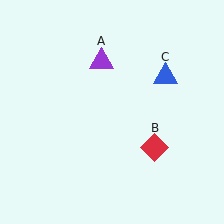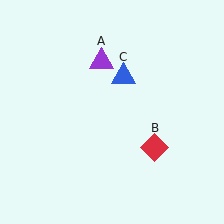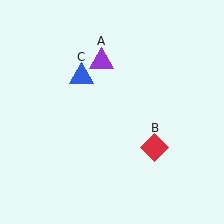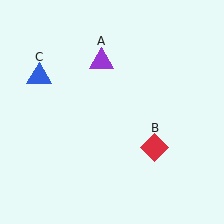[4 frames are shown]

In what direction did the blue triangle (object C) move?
The blue triangle (object C) moved left.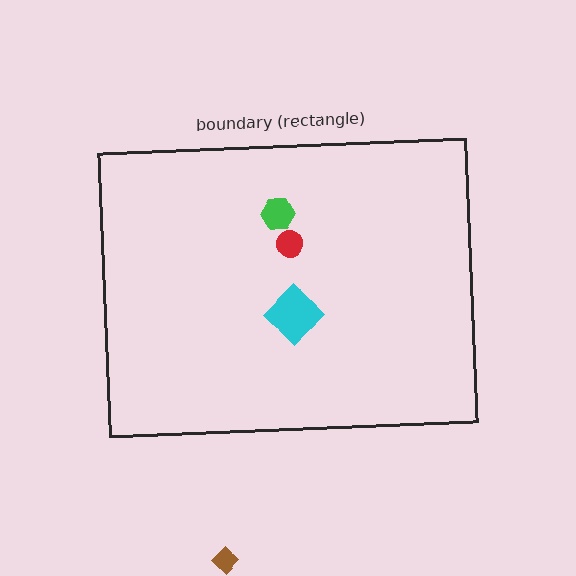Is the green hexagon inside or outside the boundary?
Inside.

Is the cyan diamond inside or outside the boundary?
Inside.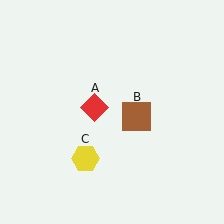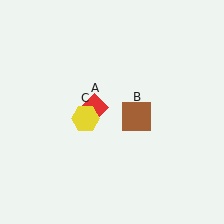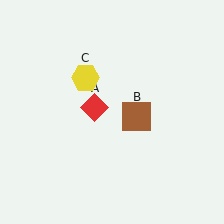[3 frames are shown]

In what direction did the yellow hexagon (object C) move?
The yellow hexagon (object C) moved up.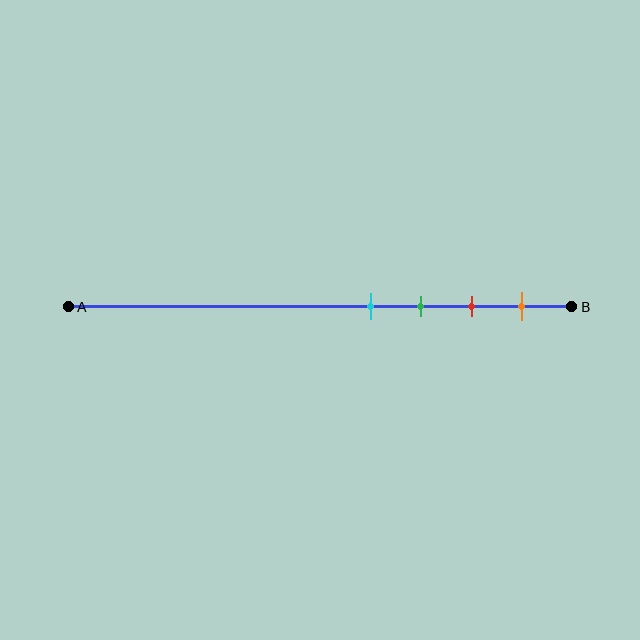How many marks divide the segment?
There are 4 marks dividing the segment.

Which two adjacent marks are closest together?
The cyan and green marks are the closest adjacent pair.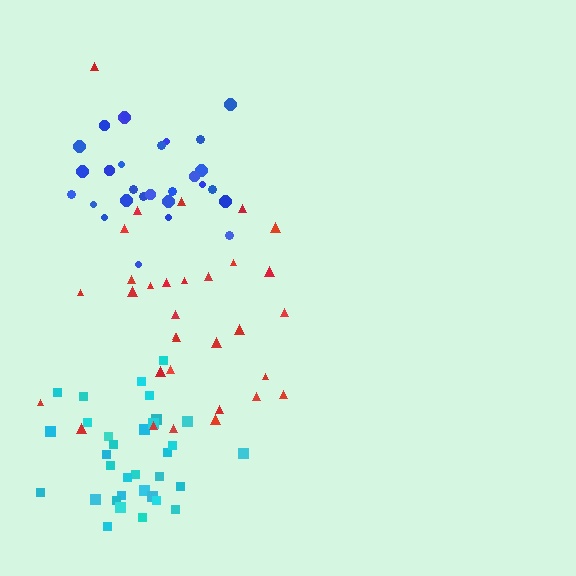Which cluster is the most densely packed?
Cyan.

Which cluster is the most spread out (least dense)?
Red.